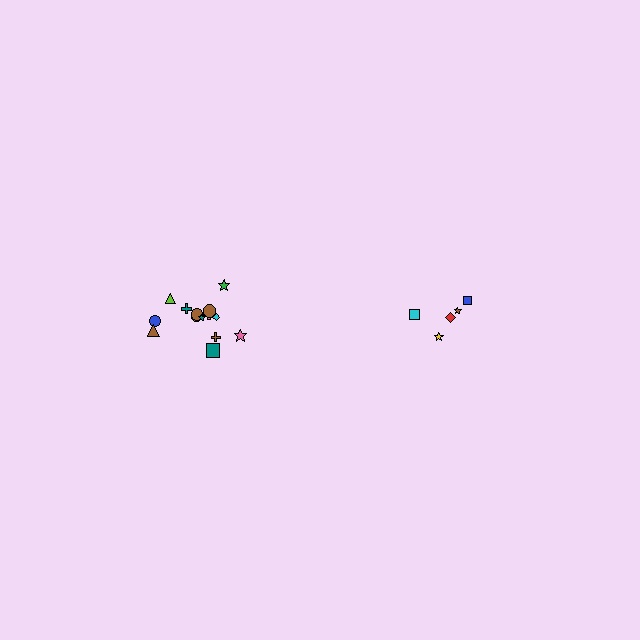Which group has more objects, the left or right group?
The left group.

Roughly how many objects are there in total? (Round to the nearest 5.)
Roughly 20 objects in total.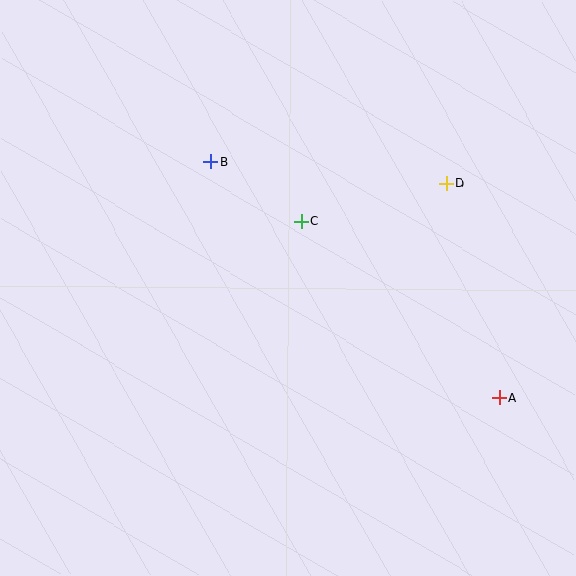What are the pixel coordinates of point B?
Point B is at (211, 162).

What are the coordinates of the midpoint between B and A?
The midpoint between B and A is at (355, 280).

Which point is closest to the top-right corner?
Point D is closest to the top-right corner.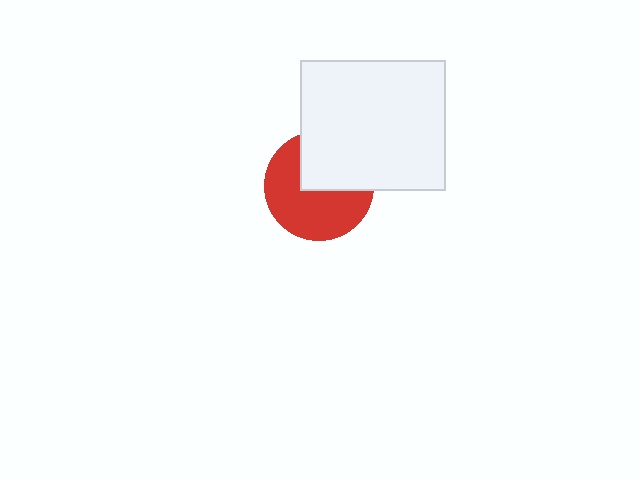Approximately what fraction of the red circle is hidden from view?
Roughly 40% of the red circle is hidden behind the white rectangle.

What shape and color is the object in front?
The object in front is a white rectangle.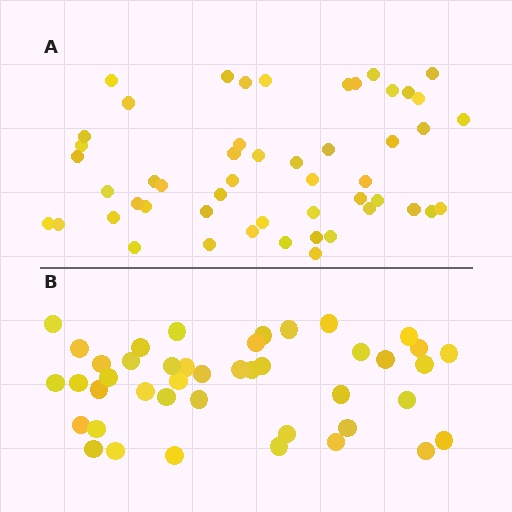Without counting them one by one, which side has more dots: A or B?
Region A (the top region) has more dots.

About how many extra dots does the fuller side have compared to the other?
Region A has roughly 8 or so more dots than region B.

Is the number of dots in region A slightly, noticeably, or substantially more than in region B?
Region A has only slightly more — the two regions are fairly close. The ratio is roughly 1.2 to 1.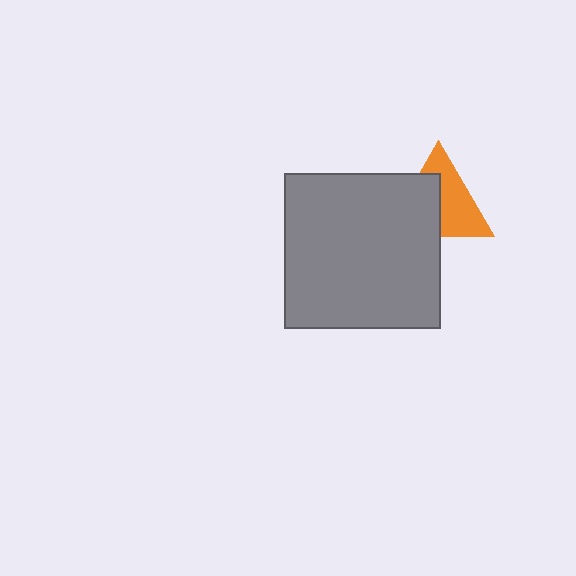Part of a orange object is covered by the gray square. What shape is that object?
It is a triangle.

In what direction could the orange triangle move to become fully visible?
The orange triangle could move toward the upper-right. That would shift it out from behind the gray square entirely.